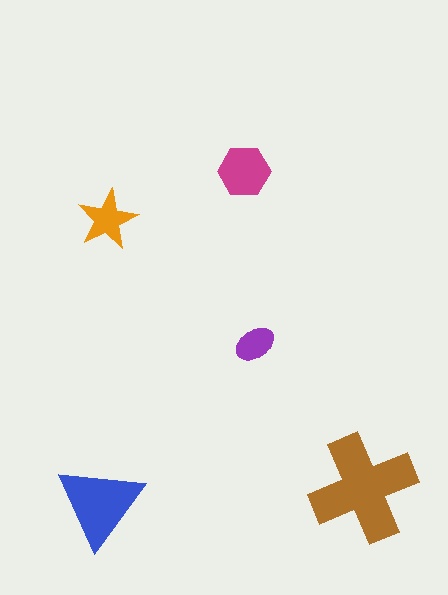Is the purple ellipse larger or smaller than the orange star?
Smaller.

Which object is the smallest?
The purple ellipse.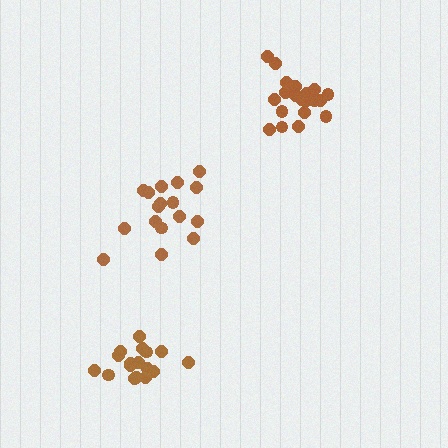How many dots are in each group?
Group 1: 17 dots, Group 2: 21 dots, Group 3: 17 dots (55 total).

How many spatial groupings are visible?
There are 3 spatial groupings.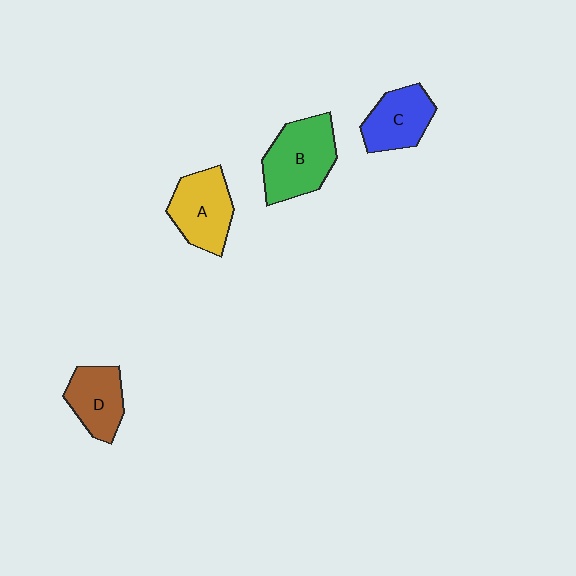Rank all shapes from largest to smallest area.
From largest to smallest: B (green), A (yellow), C (blue), D (brown).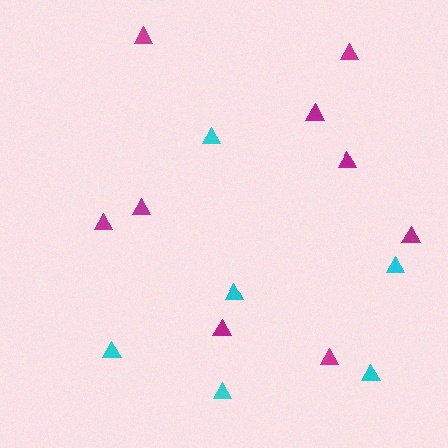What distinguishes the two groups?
There are 2 groups: one group of cyan triangles (6) and one group of magenta triangles (9).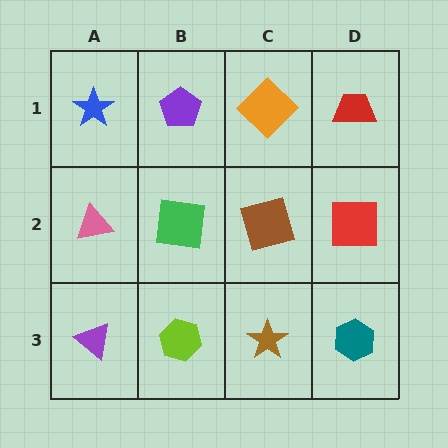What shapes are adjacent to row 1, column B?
A green square (row 2, column B), a blue star (row 1, column A), an orange diamond (row 1, column C).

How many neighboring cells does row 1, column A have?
2.